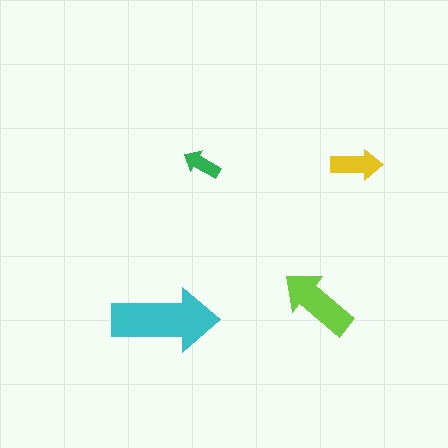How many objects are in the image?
There are 4 objects in the image.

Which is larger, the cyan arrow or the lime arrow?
The cyan one.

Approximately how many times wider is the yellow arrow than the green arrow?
About 1.5 times wider.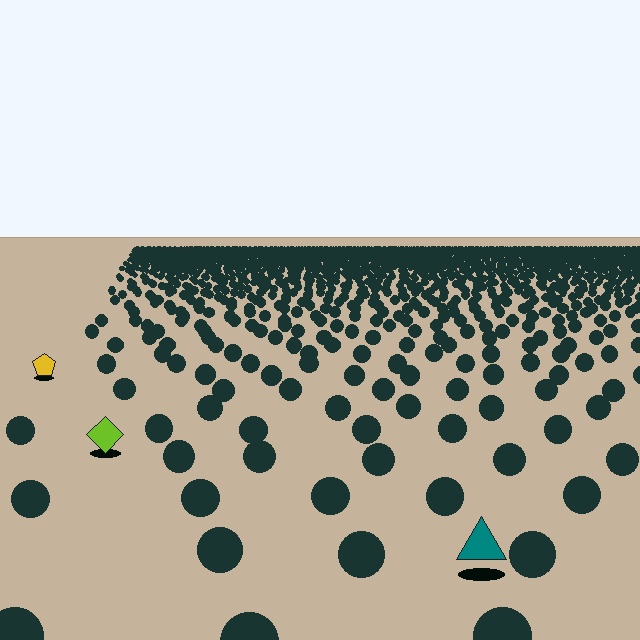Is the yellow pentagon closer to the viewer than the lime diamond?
No. The lime diamond is closer — you can tell from the texture gradient: the ground texture is coarser near it.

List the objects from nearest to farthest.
From nearest to farthest: the teal triangle, the lime diamond, the yellow pentagon.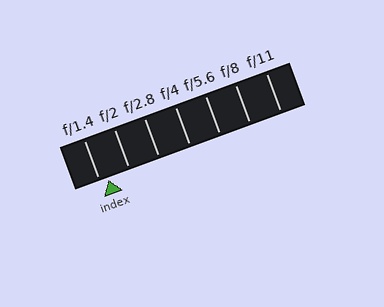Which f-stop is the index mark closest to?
The index mark is closest to f/1.4.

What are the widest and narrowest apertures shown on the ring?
The widest aperture shown is f/1.4 and the narrowest is f/11.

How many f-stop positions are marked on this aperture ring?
There are 7 f-stop positions marked.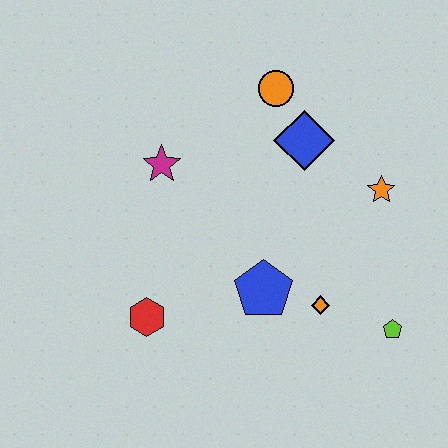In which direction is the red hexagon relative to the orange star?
The red hexagon is to the left of the orange star.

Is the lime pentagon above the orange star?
No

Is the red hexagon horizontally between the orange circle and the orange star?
No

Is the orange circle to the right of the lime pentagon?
No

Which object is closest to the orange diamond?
The blue pentagon is closest to the orange diamond.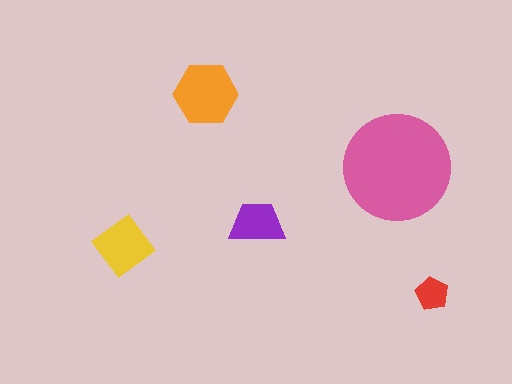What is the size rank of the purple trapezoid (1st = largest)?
4th.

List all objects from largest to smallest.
The pink circle, the orange hexagon, the yellow diamond, the purple trapezoid, the red pentagon.